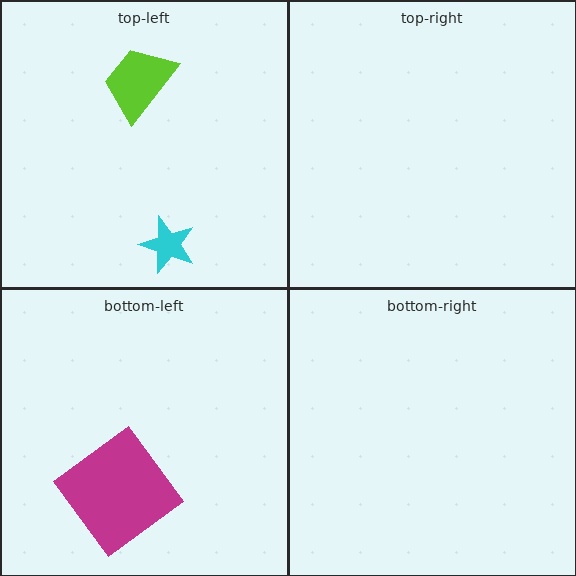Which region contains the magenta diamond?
The bottom-left region.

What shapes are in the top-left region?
The cyan star, the lime trapezoid.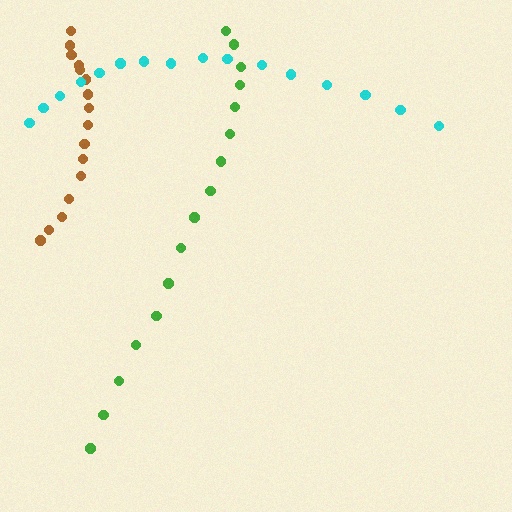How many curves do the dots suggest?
There are 3 distinct paths.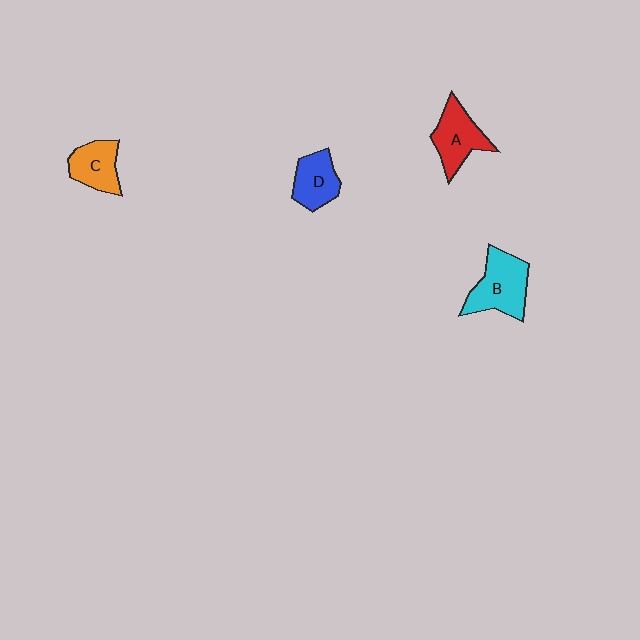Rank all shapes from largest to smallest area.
From largest to smallest: B (cyan), A (red), C (orange), D (blue).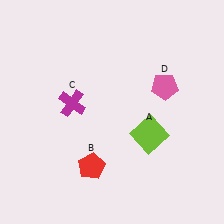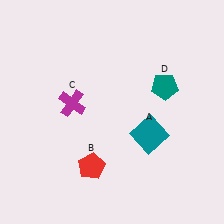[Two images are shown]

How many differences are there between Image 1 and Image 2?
There are 2 differences between the two images.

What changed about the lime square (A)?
In Image 1, A is lime. In Image 2, it changed to teal.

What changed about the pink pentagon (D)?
In Image 1, D is pink. In Image 2, it changed to teal.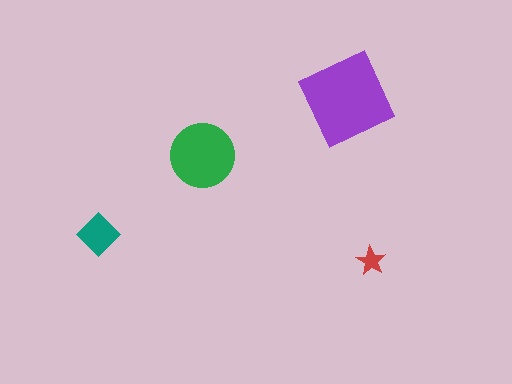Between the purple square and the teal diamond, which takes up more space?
The purple square.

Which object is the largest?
The purple square.